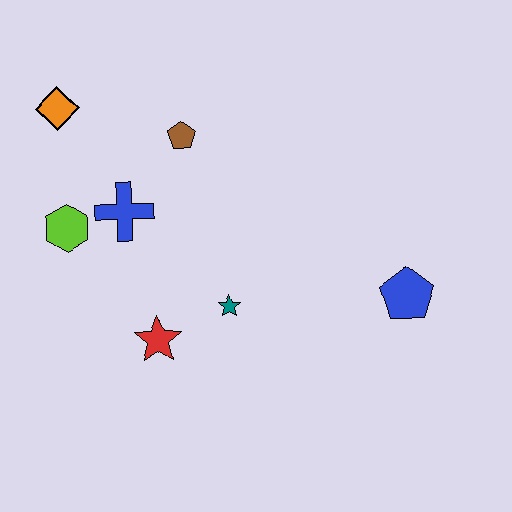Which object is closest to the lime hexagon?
The blue cross is closest to the lime hexagon.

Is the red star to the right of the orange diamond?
Yes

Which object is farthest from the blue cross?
The blue pentagon is farthest from the blue cross.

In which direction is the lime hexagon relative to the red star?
The lime hexagon is above the red star.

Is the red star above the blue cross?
No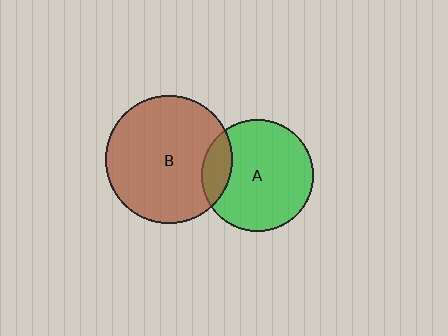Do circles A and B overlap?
Yes.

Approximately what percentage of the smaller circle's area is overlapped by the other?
Approximately 15%.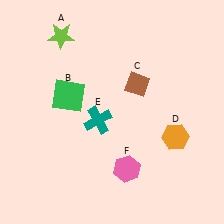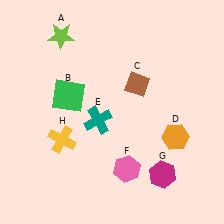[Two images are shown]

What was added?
A magenta hexagon (G), a yellow cross (H) were added in Image 2.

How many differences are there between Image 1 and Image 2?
There are 2 differences between the two images.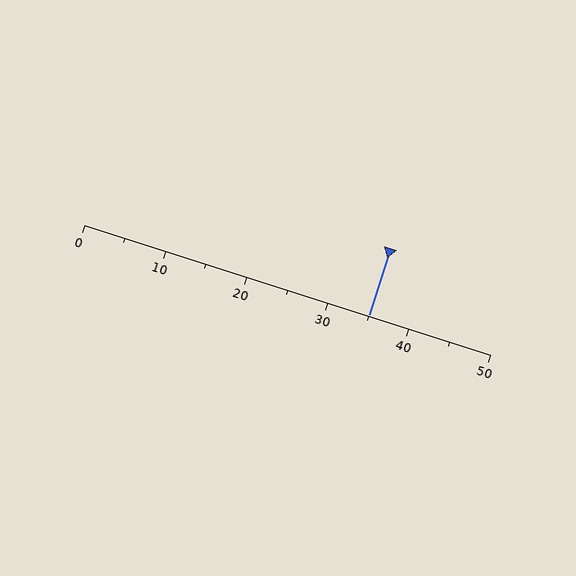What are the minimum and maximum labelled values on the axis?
The axis runs from 0 to 50.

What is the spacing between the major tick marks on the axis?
The major ticks are spaced 10 apart.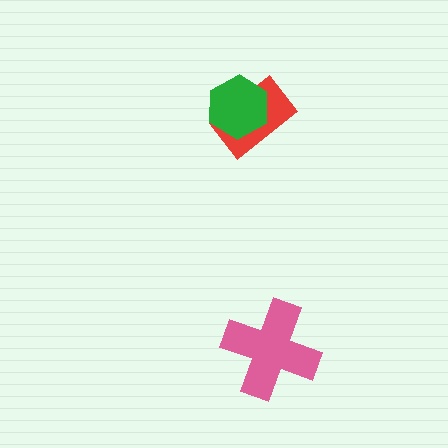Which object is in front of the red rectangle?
The green hexagon is in front of the red rectangle.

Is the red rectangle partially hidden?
Yes, it is partially covered by another shape.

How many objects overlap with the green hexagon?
1 object overlaps with the green hexagon.